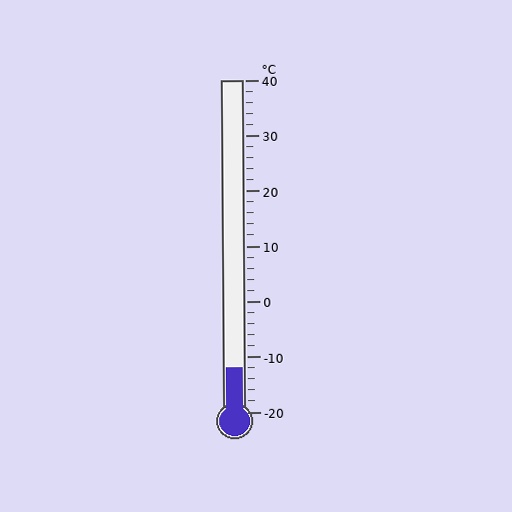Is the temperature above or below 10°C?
The temperature is below 10°C.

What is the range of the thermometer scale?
The thermometer scale ranges from -20°C to 40°C.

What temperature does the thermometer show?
The thermometer shows approximately -12°C.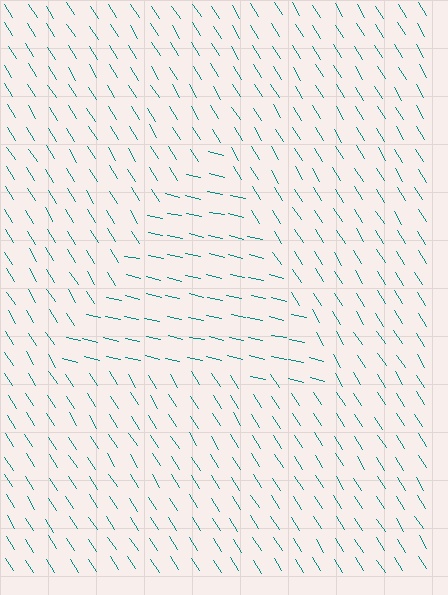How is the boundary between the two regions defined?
The boundary is defined purely by a change in line orientation (approximately 45 degrees difference). All lines are the same color and thickness.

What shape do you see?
I see a triangle.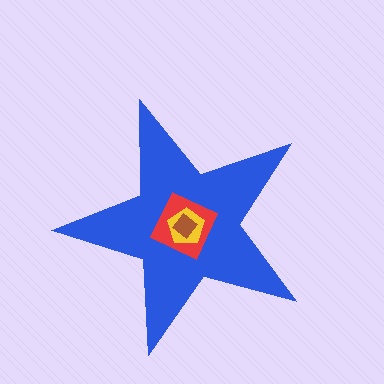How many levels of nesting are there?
4.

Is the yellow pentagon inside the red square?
Yes.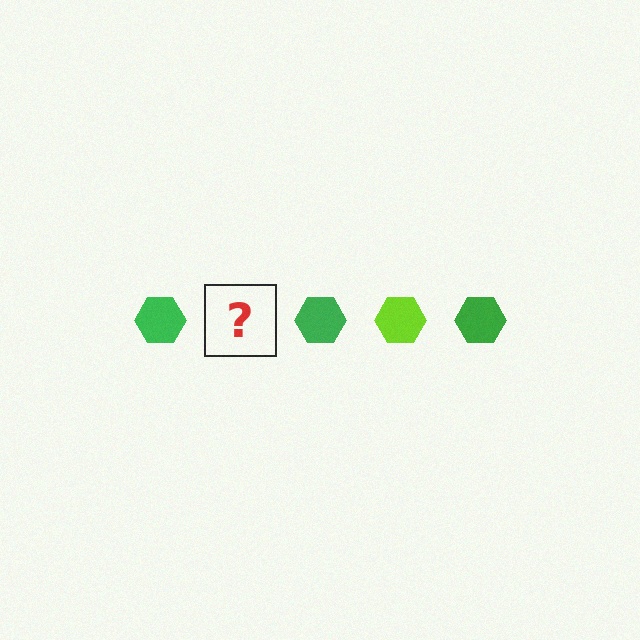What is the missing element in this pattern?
The missing element is a lime hexagon.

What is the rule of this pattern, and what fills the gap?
The rule is that the pattern cycles through green, lime hexagons. The gap should be filled with a lime hexagon.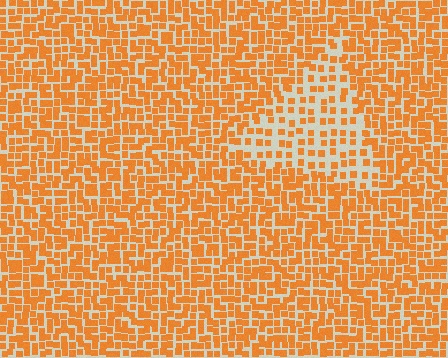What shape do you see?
I see a triangle.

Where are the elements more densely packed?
The elements are more densely packed outside the triangle boundary.